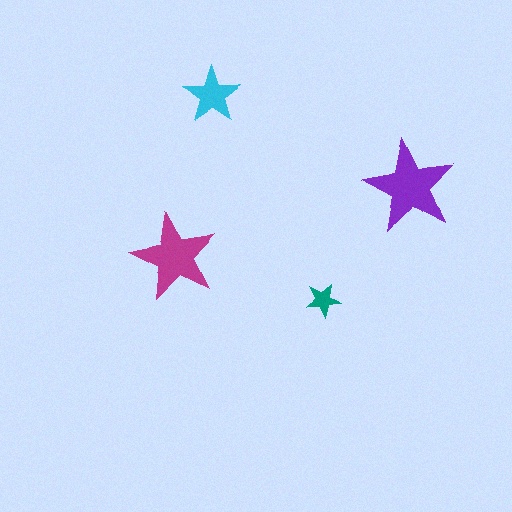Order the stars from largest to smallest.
the purple one, the magenta one, the cyan one, the teal one.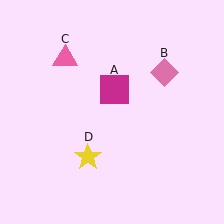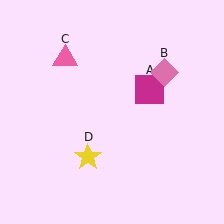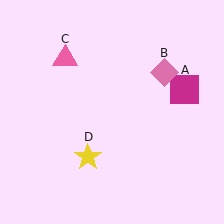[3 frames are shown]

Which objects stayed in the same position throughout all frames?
Pink diamond (object B) and pink triangle (object C) and yellow star (object D) remained stationary.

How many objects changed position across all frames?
1 object changed position: magenta square (object A).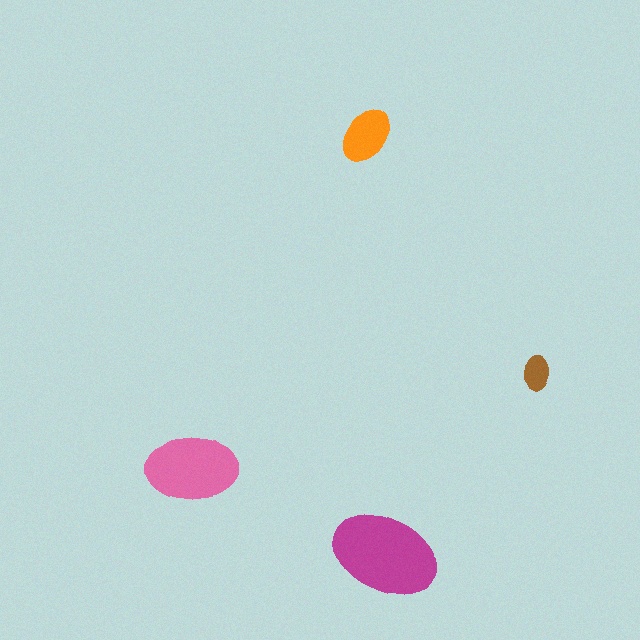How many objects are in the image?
There are 4 objects in the image.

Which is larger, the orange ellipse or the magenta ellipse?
The magenta one.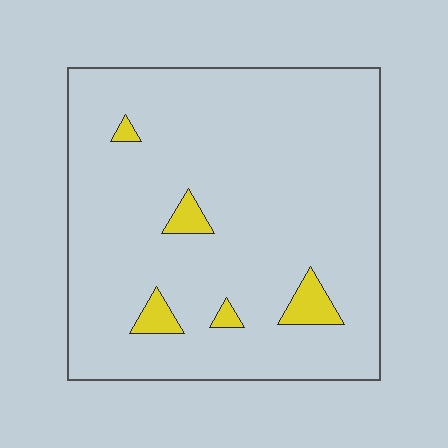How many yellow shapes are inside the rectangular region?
5.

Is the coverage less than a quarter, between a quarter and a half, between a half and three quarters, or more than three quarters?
Less than a quarter.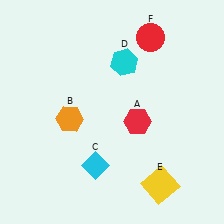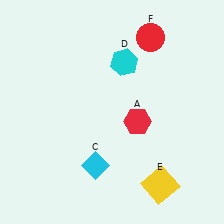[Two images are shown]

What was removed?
The orange hexagon (B) was removed in Image 2.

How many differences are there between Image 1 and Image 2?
There is 1 difference between the two images.